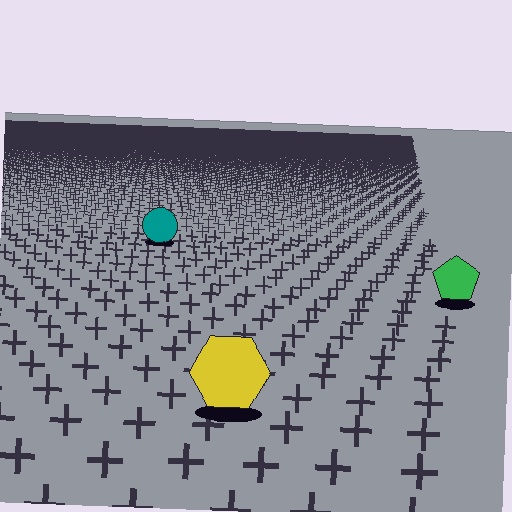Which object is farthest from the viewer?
The teal circle is farthest from the viewer. It appears smaller and the ground texture around it is denser.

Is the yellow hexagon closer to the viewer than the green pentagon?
Yes. The yellow hexagon is closer — you can tell from the texture gradient: the ground texture is coarser near it.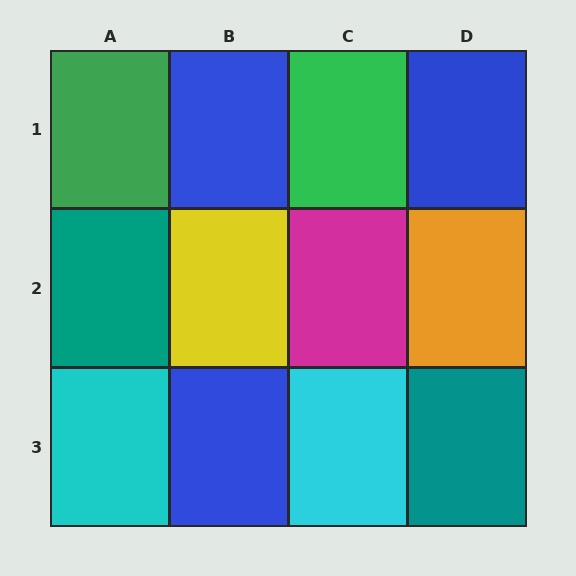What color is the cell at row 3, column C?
Cyan.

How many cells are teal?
2 cells are teal.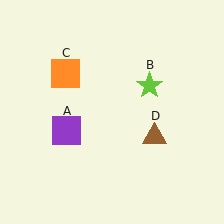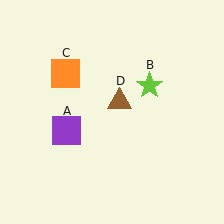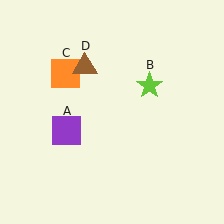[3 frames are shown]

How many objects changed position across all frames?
1 object changed position: brown triangle (object D).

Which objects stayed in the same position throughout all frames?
Purple square (object A) and lime star (object B) and orange square (object C) remained stationary.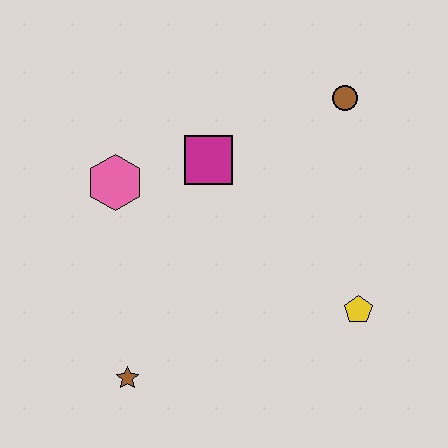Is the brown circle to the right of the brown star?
Yes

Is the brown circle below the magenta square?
No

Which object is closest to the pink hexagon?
The magenta square is closest to the pink hexagon.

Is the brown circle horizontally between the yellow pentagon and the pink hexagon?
Yes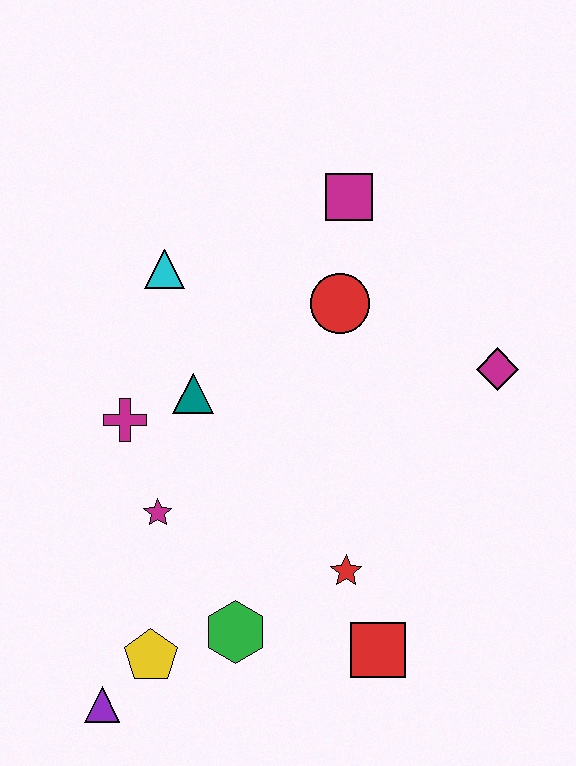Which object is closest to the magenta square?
The red circle is closest to the magenta square.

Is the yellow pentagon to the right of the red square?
No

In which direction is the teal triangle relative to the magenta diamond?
The teal triangle is to the left of the magenta diamond.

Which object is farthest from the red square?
The magenta square is farthest from the red square.